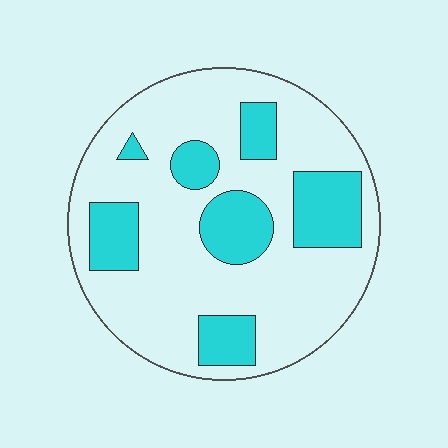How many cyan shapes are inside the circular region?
7.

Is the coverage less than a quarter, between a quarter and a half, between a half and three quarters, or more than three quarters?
Between a quarter and a half.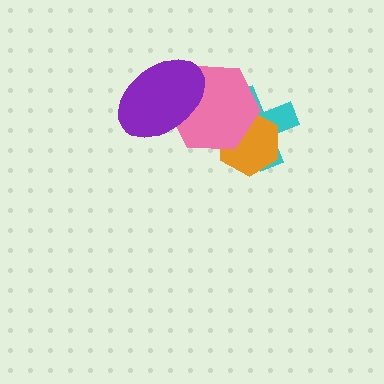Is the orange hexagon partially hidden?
Yes, it is partially covered by another shape.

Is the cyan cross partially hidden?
Yes, it is partially covered by another shape.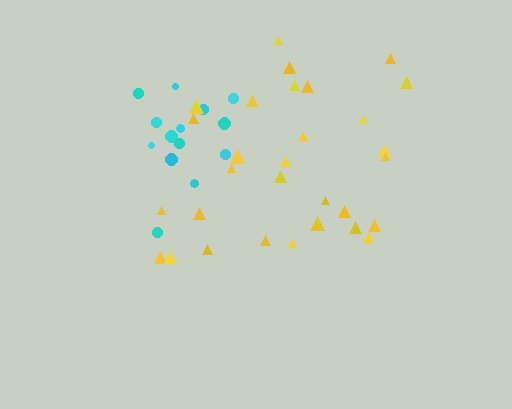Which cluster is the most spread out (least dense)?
Yellow.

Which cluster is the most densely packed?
Cyan.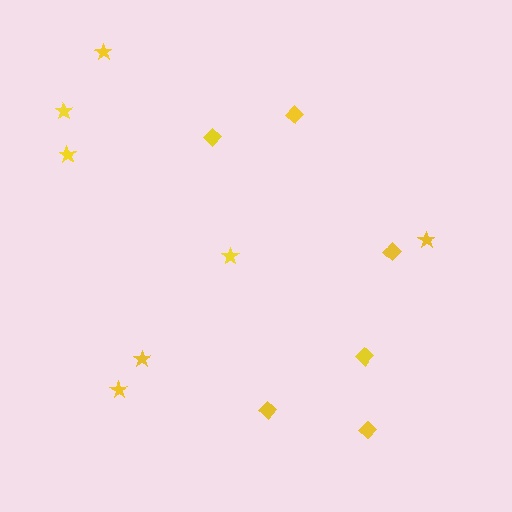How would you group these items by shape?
There are 2 groups: one group of stars (7) and one group of diamonds (6).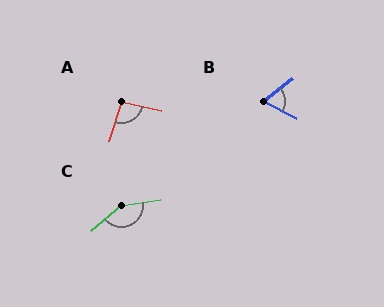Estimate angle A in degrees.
Approximately 95 degrees.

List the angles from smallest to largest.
B (65°), A (95°), C (147°).